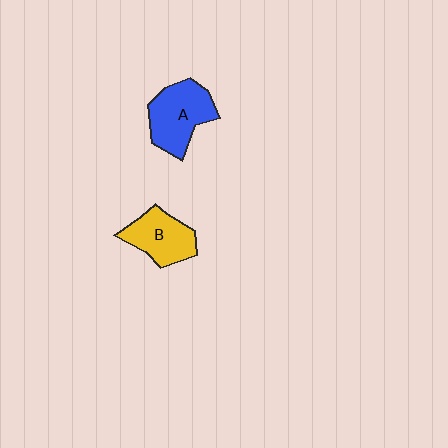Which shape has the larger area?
Shape A (blue).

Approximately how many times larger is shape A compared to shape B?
Approximately 1.2 times.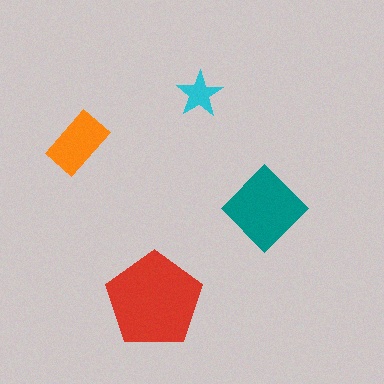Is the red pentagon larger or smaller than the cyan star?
Larger.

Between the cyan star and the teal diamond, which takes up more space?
The teal diamond.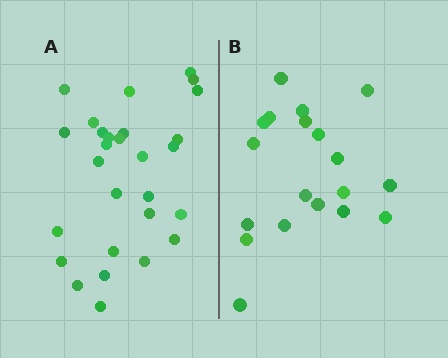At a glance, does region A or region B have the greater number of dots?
Region A (the left region) has more dots.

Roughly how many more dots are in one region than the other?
Region A has roughly 8 or so more dots than region B.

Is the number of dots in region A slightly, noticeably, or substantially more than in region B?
Region A has substantially more. The ratio is roughly 1.5 to 1.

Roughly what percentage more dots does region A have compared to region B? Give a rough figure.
About 45% more.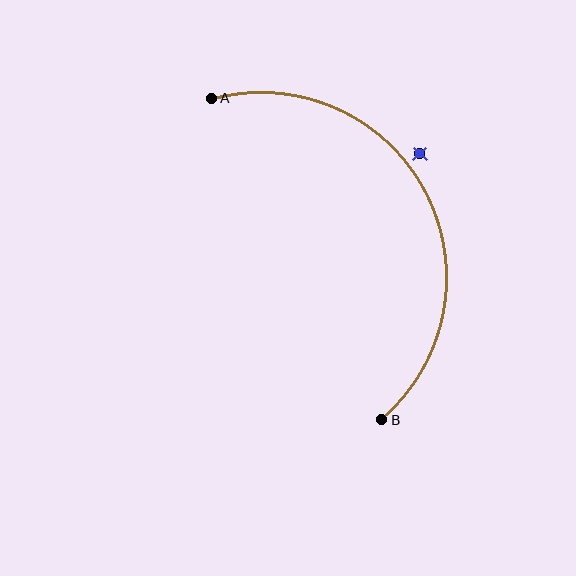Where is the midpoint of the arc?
The arc midpoint is the point on the curve farthest from the straight line joining A and B. It sits to the right of that line.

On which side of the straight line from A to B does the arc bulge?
The arc bulges to the right of the straight line connecting A and B.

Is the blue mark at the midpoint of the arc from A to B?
No — the blue mark does not lie on the arc at all. It sits slightly outside the curve.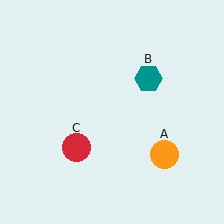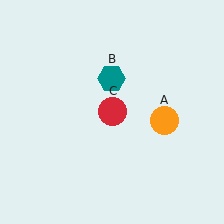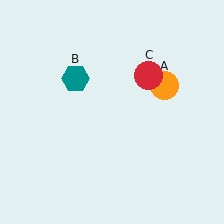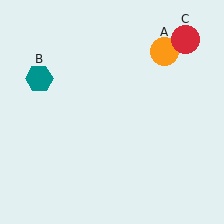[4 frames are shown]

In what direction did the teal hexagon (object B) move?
The teal hexagon (object B) moved left.